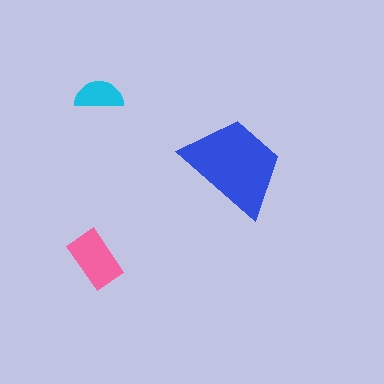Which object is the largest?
The blue trapezoid.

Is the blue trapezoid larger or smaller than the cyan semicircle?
Larger.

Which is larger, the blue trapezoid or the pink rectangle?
The blue trapezoid.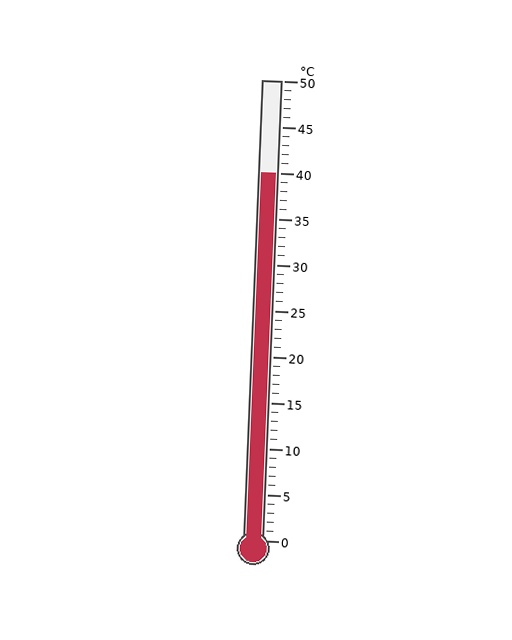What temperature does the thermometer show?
The thermometer shows approximately 40°C.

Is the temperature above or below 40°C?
The temperature is at 40°C.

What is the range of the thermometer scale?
The thermometer scale ranges from 0°C to 50°C.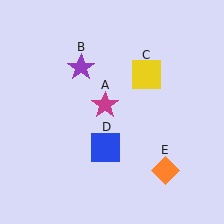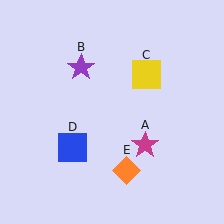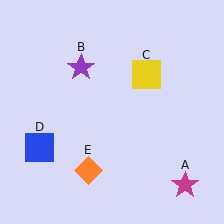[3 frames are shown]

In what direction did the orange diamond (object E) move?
The orange diamond (object E) moved left.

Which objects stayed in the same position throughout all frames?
Purple star (object B) and yellow square (object C) remained stationary.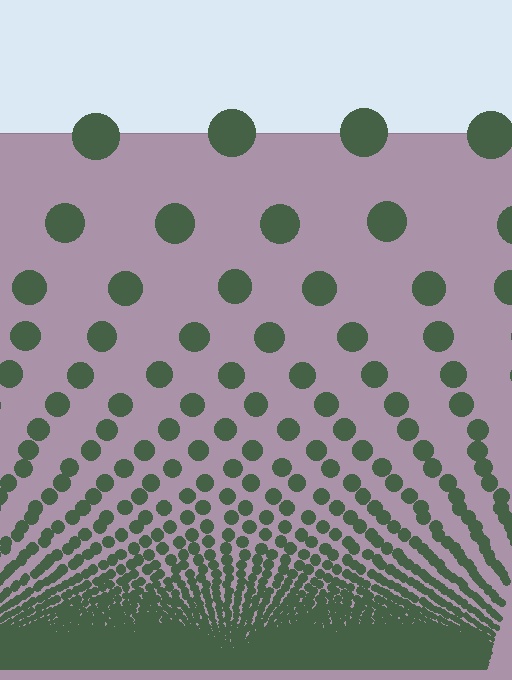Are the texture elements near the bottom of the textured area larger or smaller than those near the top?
Smaller. The gradient is inverted — elements near the bottom are smaller and denser.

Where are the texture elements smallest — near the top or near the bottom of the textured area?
Near the bottom.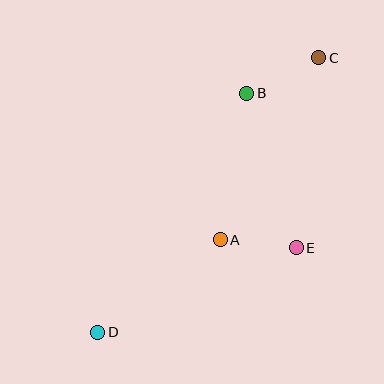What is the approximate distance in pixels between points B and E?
The distance between B and E is approximately 162 pixels.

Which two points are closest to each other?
Points A and E are closest to each other.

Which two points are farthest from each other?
Points C and D are farthest from each other.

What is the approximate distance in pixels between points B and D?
The distance between B and D is approximately 282 pixels.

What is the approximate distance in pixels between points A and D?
The distance between A and D is approximately 154 pixels.